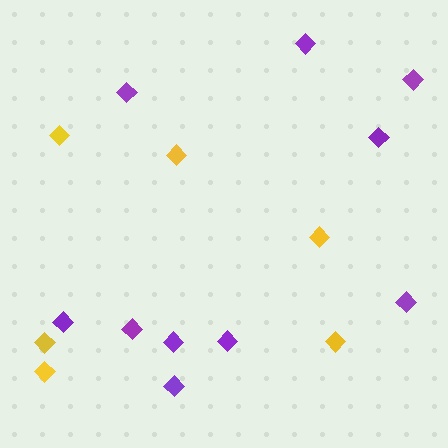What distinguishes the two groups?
There are 2 groups: one group of purple diamonds (10) and one group of yellow diamonds (6).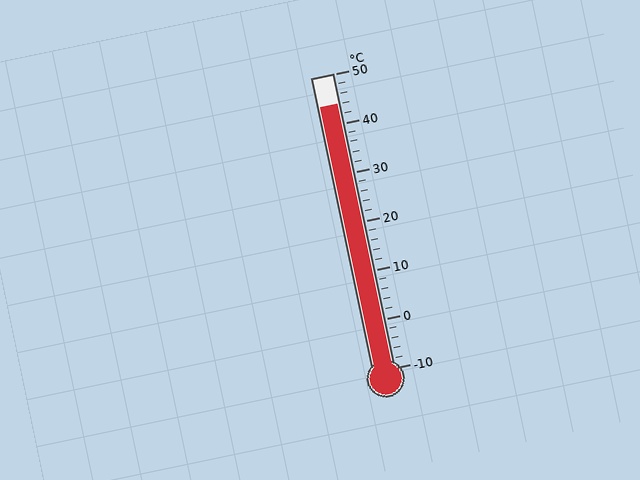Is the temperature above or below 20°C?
The temperature is above 20°C.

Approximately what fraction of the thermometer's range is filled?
The thermometer is filled to approximately 90% of its range.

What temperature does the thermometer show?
The thermometer shows approximately 44°C.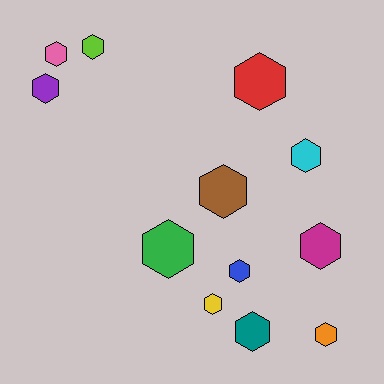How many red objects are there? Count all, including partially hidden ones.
There is 1 red object.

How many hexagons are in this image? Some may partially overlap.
There are 12 hexagons.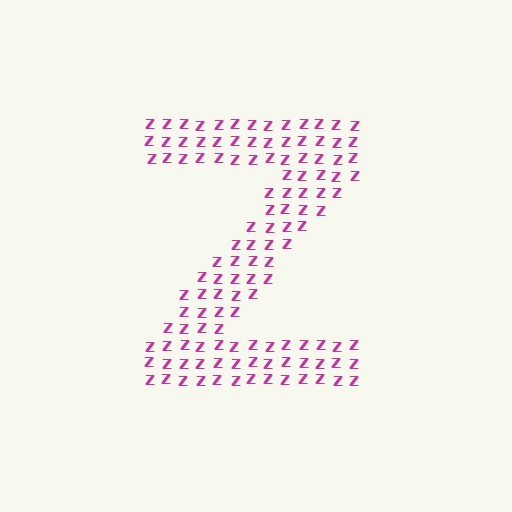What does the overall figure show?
The overall figure shows the letter Z.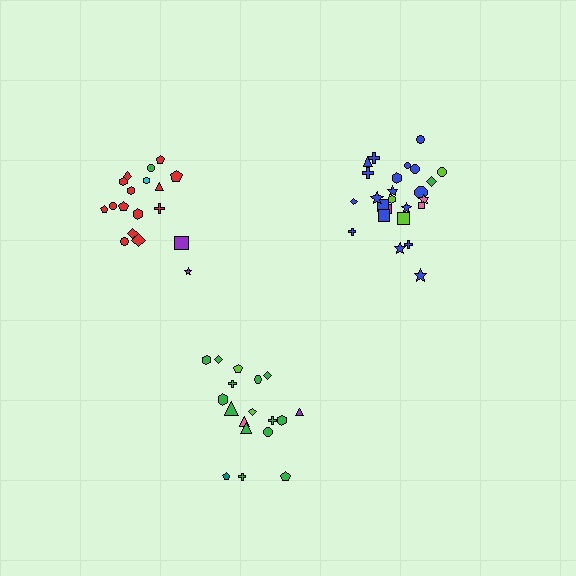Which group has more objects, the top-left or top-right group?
The top-right group.